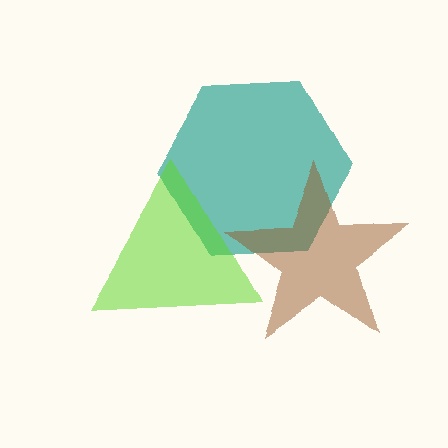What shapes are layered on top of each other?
The layered shapes are: a teal hexagon, a brown star, a lime triangle.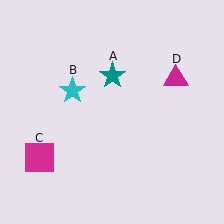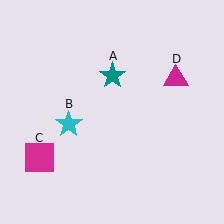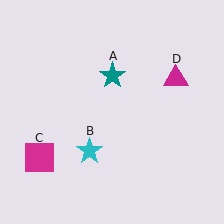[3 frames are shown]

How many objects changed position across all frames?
1 object changed position: cyan star (object B).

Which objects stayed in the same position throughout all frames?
Teal star (object A) and magenta square (object C) and magenta triangle (object D) remained stationary.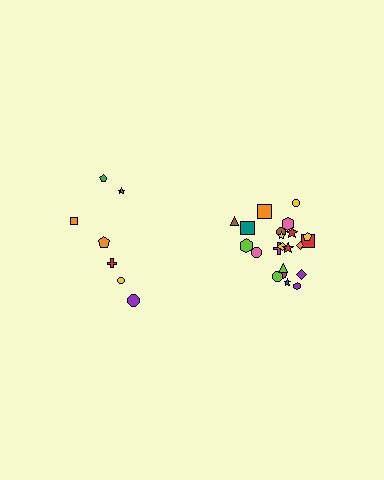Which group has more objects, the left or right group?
The right group.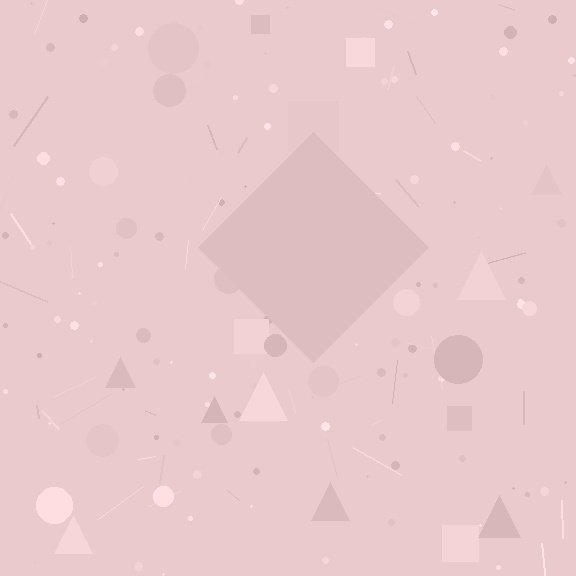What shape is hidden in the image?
A diamond is hidden in the image.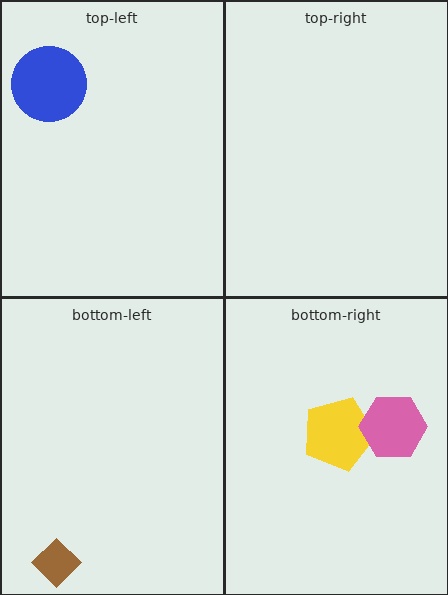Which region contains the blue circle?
The top-left region.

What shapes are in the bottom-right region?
The yellow pentagon, the cyan ellipse, the pink hexagon.